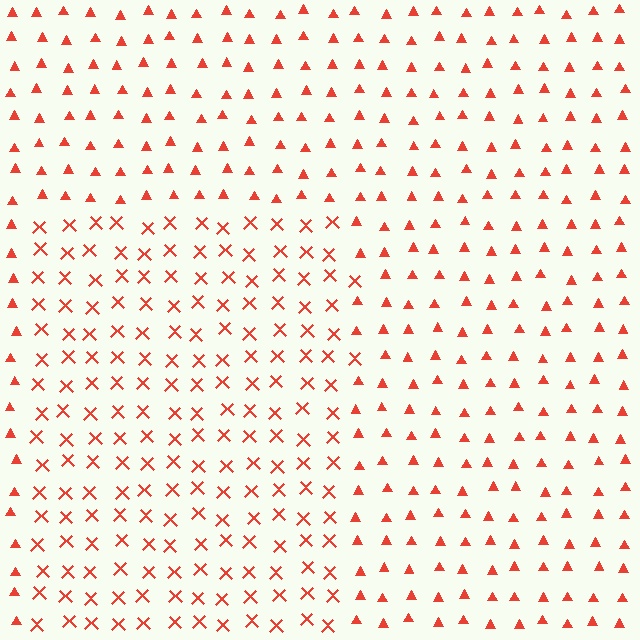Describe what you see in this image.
The image is filled with small red elements arranged in a uniform grid. A rectangle-shaped region contains X marks, while the surrounding area contains triangles. The boundary is defined purely by the change in element shape.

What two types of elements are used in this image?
The image uses X marks inside the rectangle region and triangles outside it.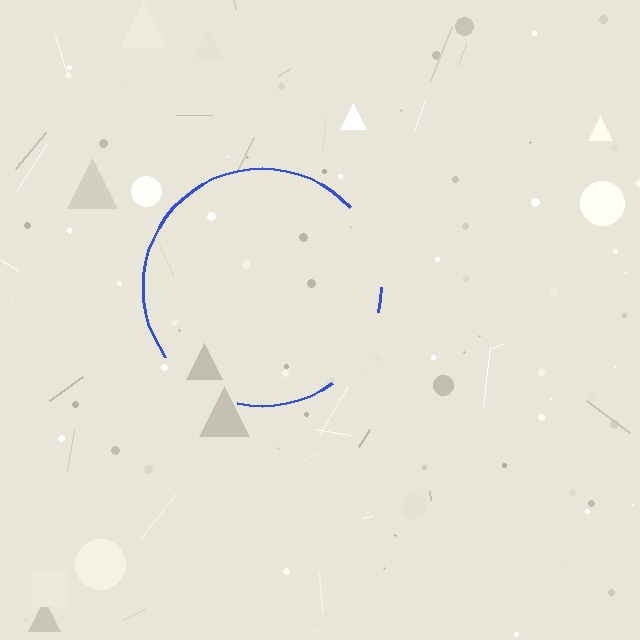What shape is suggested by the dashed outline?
The dashed outline suggests a circle.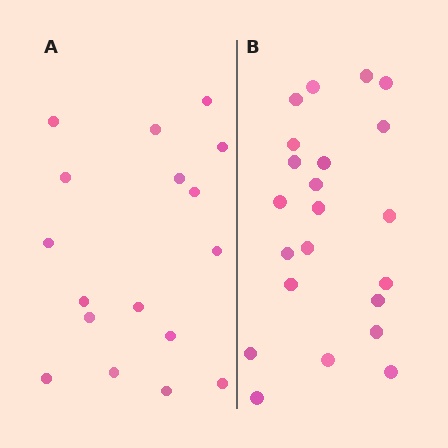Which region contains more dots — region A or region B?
Region B (the right region) has more dots.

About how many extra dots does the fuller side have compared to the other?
Region B has about 5 more dots than region A.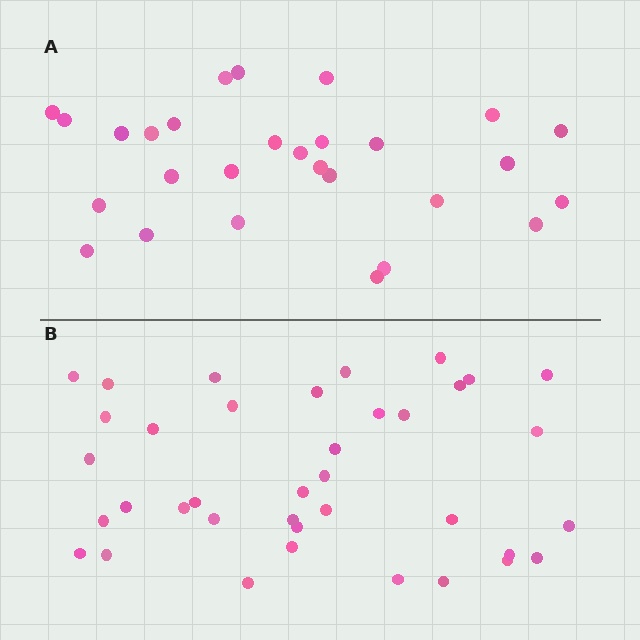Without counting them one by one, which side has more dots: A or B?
Region B (the bottom region) has more dots.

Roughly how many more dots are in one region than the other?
Region B has roughly 10 or so more dots than region A.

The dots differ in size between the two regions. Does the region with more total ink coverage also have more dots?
No. Region A has more total ink coverage because its dots are larger, but region B actually contains more individual dots. Total area can be misleading — the number of items is what matters here.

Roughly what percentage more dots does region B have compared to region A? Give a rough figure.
About 35% more.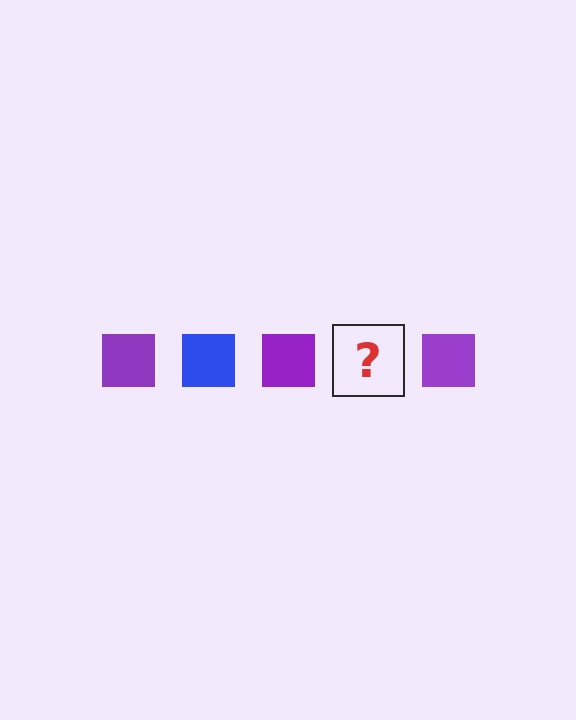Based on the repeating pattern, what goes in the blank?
The blank should be a blue square.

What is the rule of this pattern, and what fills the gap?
The rule is that the pattern cycles through purple, blue squares. The gap should be filled with a blue square.